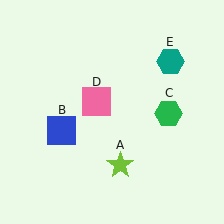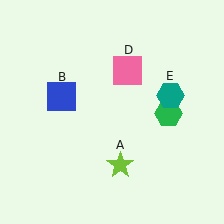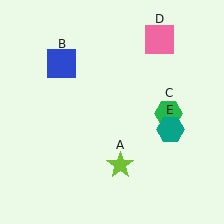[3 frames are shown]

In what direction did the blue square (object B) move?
The blue square (object B) moved up.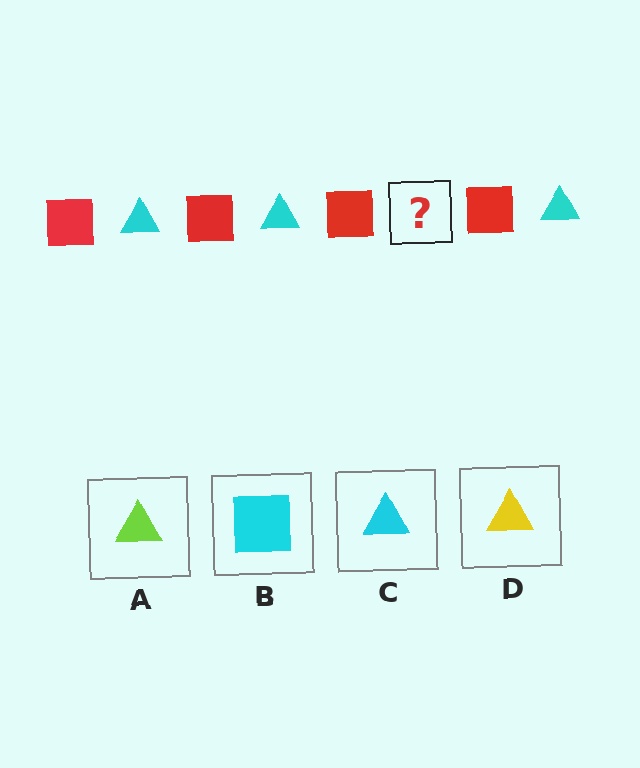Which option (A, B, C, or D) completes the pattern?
C.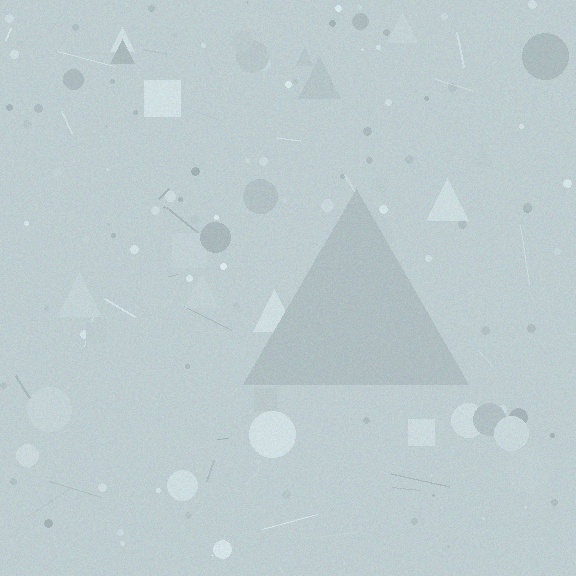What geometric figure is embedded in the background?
A triangle is embedded in the background.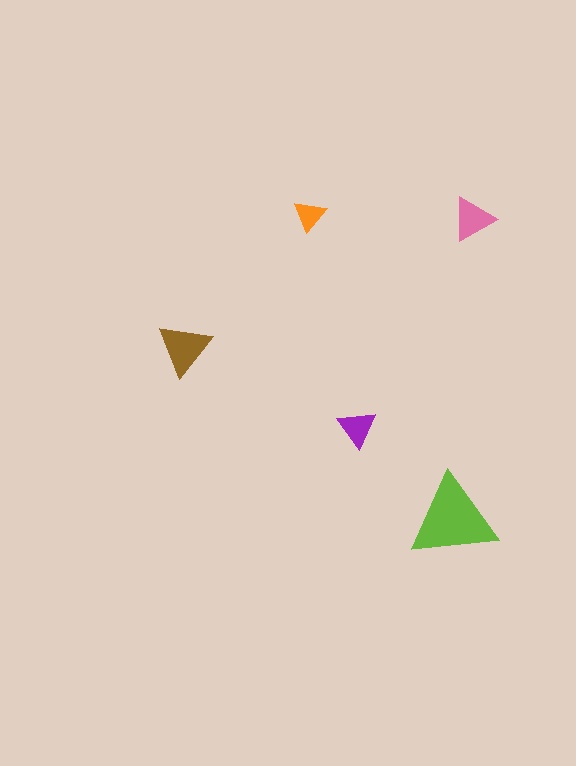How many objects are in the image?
There are 5 objects in the image.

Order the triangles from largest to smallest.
the lime one, the brown one, the pink one, the purple one, the orange one.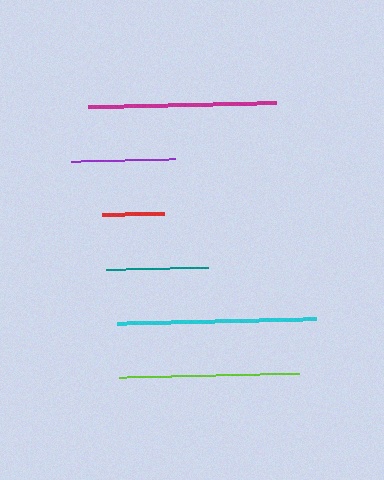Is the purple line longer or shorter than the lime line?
The lime line is longer than the purple line.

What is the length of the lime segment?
The lime segment is approximately 179 pixels long.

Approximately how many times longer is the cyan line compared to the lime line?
The cyan line is approximately 1.1 times the length of the lime line.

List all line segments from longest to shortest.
From longest to shortest: cyan, magenta, lime, purple, teal, red.